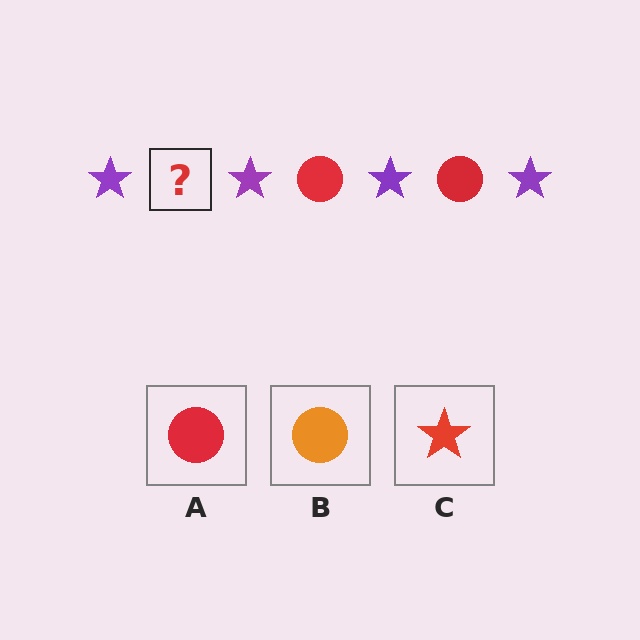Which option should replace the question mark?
Option A.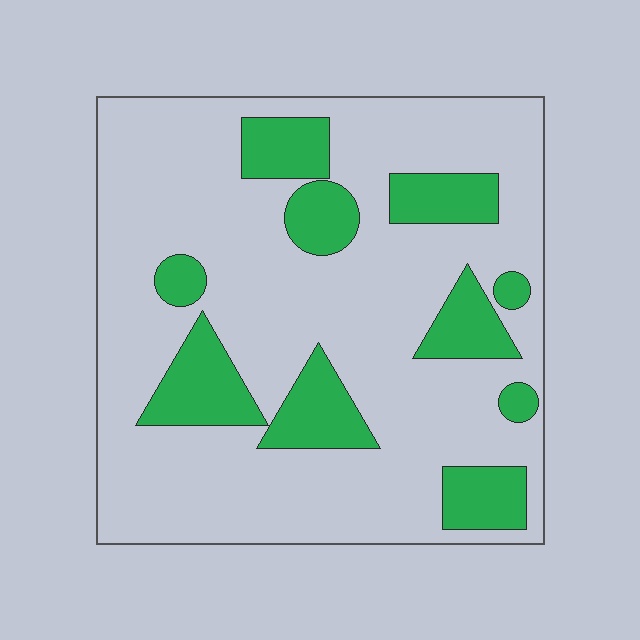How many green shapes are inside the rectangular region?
10.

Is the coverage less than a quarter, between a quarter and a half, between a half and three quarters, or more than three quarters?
Less than a quarter.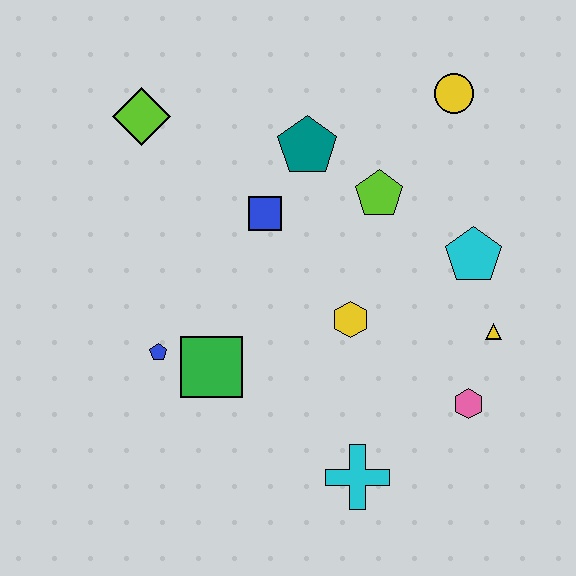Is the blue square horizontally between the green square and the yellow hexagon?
Yes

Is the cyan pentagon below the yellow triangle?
No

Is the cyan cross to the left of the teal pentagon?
No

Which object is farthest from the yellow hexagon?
The lime diamond is farthest from the yellow hexagon.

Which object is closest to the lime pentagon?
The teal pentagon is closest to the lime pentagon.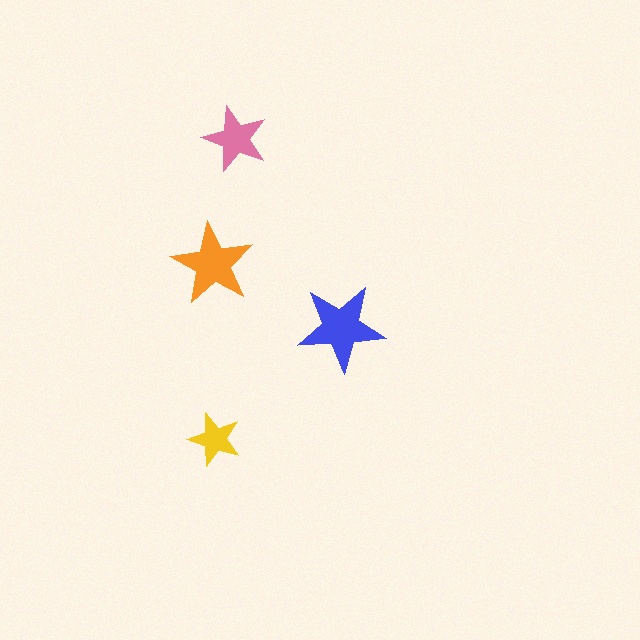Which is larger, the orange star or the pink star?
The orange one.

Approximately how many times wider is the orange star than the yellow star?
About 1.5 times wider.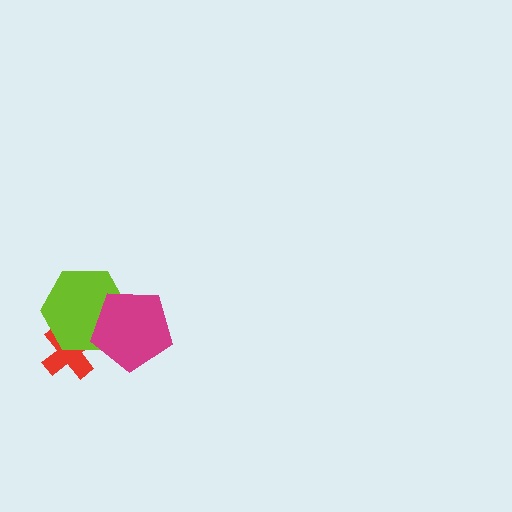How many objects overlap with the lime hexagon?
2 objects overlap with the lime hexagon.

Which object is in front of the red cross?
The lime hexagon is in front of the red cross.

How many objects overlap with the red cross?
1 object overlaps with the red cross.